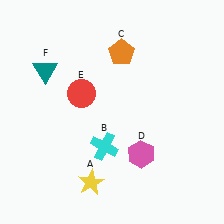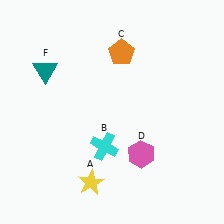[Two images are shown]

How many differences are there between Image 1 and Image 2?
There is 1 difference between the two images.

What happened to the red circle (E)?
The red circle (E) was removed in Image 2. It was in the top-left area of Image 1.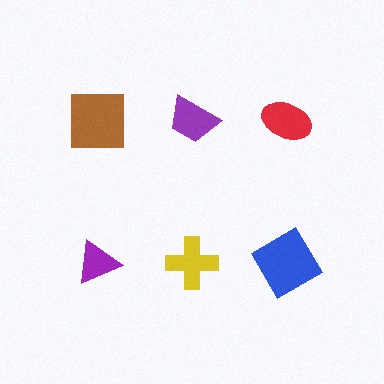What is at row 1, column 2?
A purple trapezoid.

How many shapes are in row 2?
3 shapes.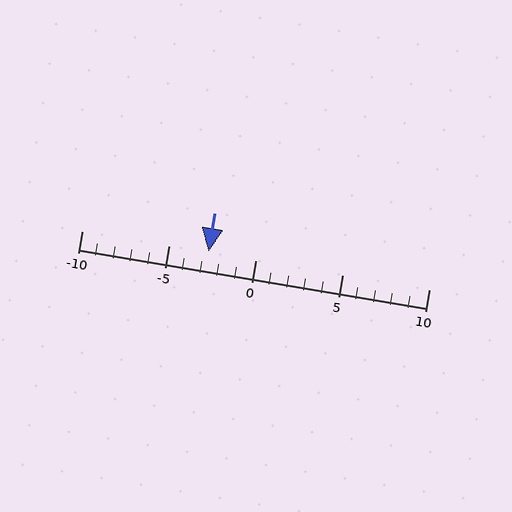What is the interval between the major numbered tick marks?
The major tick marks are spaced 5 units apart.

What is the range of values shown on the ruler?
The ruler shows values from -10 to 10.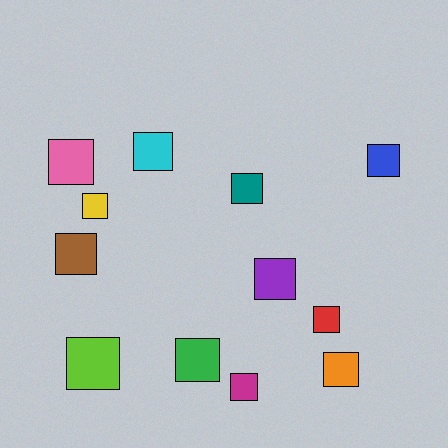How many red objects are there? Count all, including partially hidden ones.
There is 1 red object.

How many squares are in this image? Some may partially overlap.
There are 12 squares.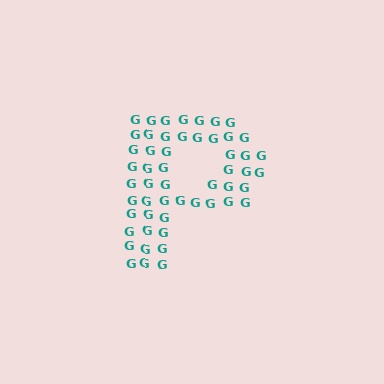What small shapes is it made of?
It is made of small letter G's.